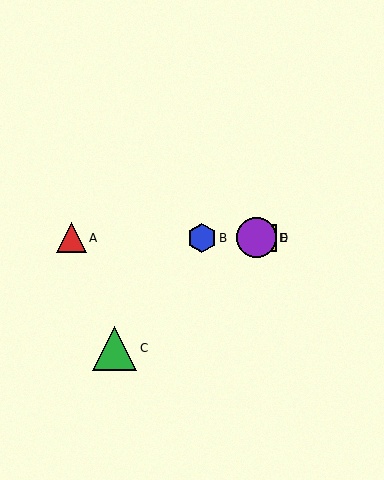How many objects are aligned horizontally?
4 objects (A, B, D, E) are aligned horizontally.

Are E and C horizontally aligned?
No, E is at y≈238 and C is at y≈348.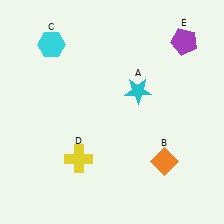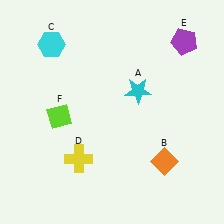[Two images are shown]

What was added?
A lime diamond (F) was added in Image 2.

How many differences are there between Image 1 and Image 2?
There is 1 difference between the two images.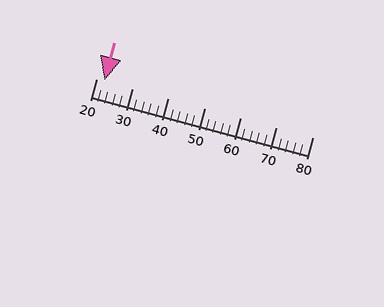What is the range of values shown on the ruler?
The ruler shows values from 20 to 80.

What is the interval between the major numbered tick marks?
The major tick marks are spaced 10 units apart.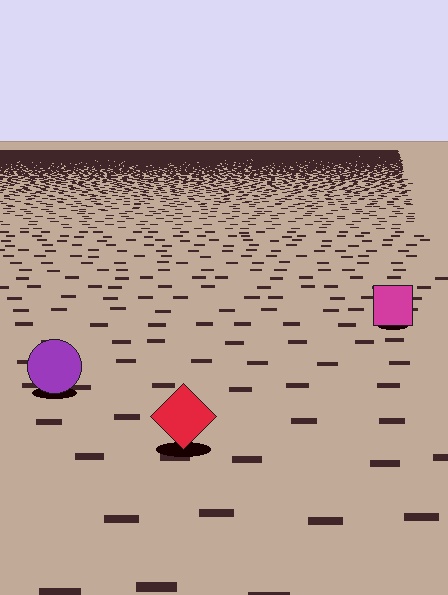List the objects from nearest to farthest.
From nearest to farthest: the red diamond, the purple circle, the magenta square.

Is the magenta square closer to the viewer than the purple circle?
No. The purple circle is closer — you can tell from the texture gradient: the ground texture is coarser near it.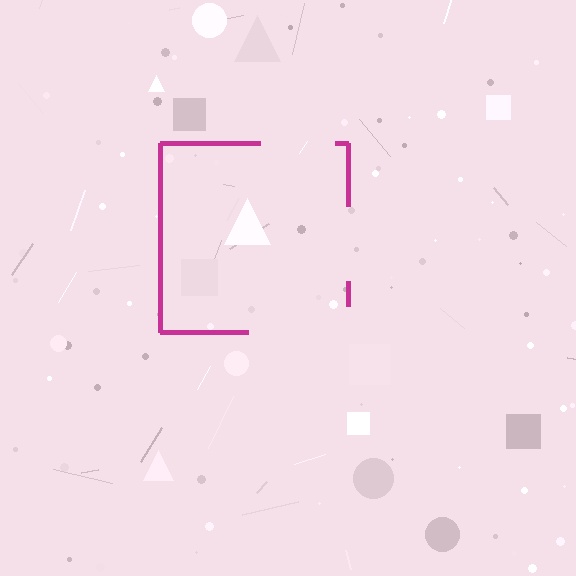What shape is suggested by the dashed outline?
The dashed outline suggests a square.